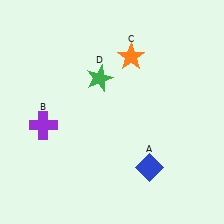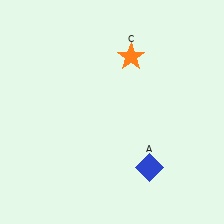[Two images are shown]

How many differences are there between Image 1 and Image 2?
There are 2 differences between the two images.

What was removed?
The green star (D), the purple cross (B) were removed in Image 2.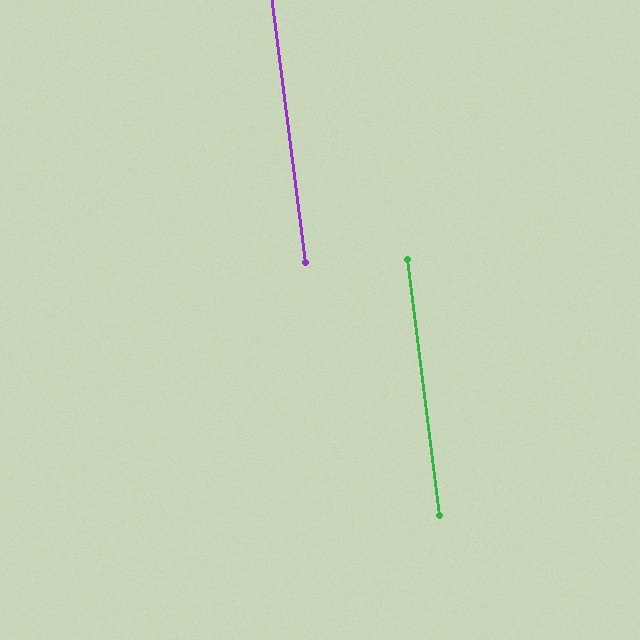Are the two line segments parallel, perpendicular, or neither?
Parallel — their directions differ by only 0.2°.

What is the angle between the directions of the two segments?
Approximately 0 degrees.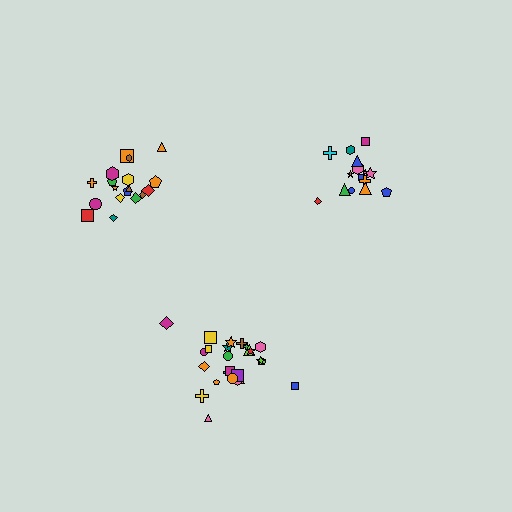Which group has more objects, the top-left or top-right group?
The top-left group.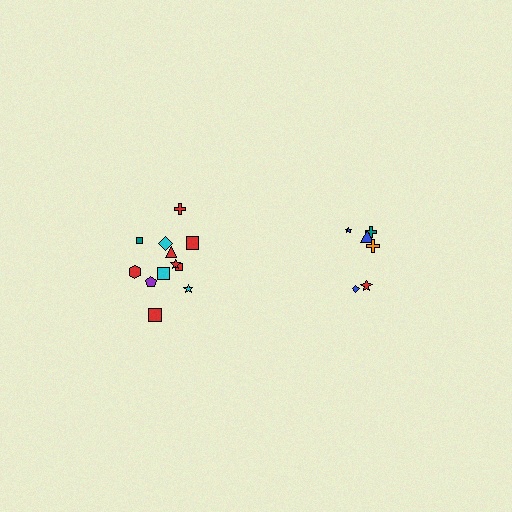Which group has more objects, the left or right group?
The left group.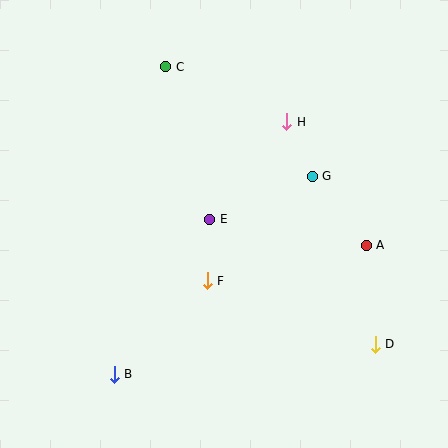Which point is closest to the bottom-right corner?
Point D is closest to the bottom-right corner.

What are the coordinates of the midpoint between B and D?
The midpoint between B and D is at (245, 359).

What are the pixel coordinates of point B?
Point B is at (114, 374).